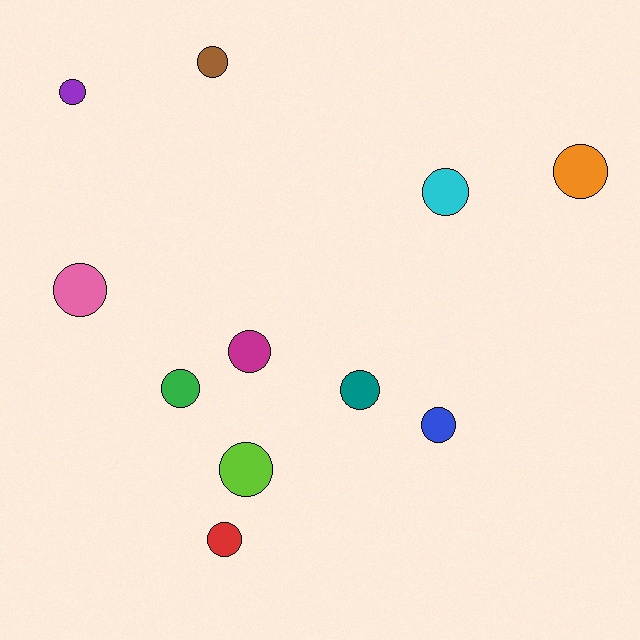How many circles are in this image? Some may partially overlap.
There are 11 circles.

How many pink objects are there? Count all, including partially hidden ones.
There is 1 pink object.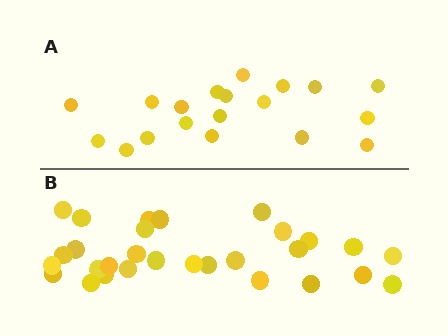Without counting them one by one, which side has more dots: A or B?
Region B (the bottom region) has more dots.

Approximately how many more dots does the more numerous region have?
Region B has roughly 10 or so more dots than region A.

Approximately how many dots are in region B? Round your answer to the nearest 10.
About 30 dots. (The exact count is 29, which rounds to 30.)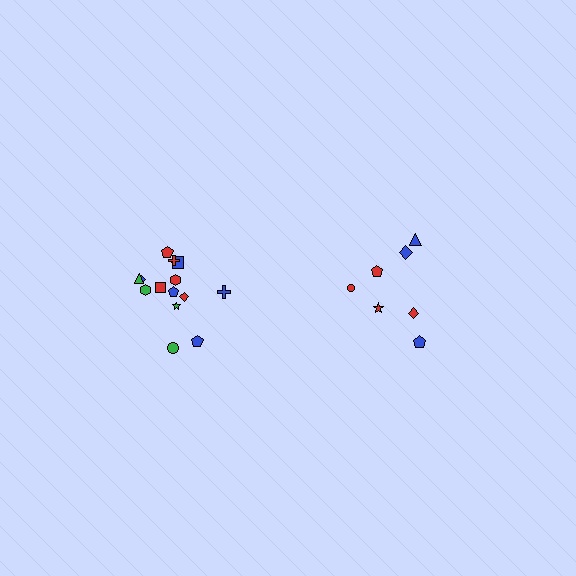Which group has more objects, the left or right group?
The left group.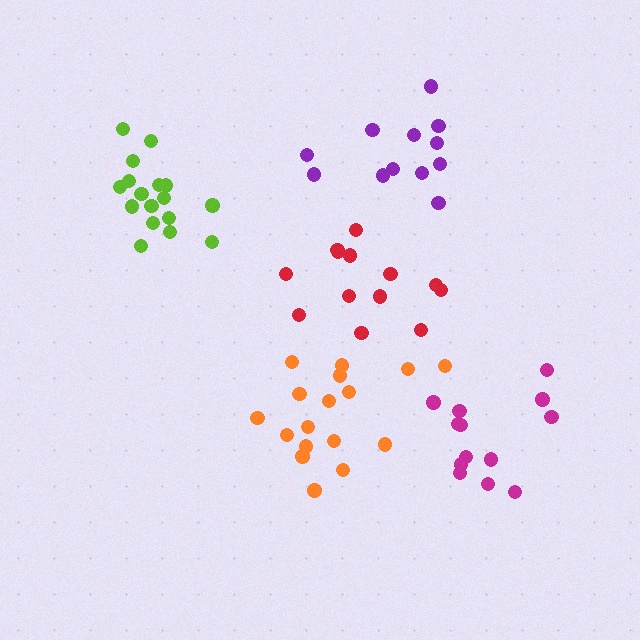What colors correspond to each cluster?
The clusters are colored: purple, magenta, lime, red, orange.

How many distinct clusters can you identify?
There are 5 distinct clusters.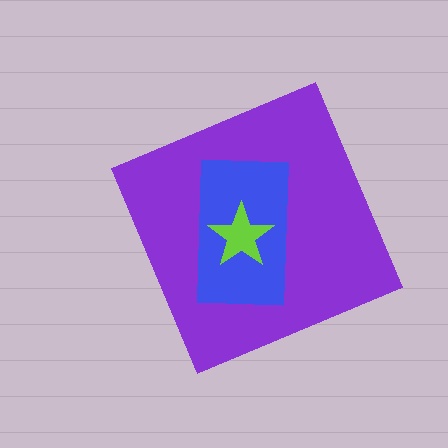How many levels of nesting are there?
3.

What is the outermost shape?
The purple diamond.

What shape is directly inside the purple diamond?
The blue rectangle.